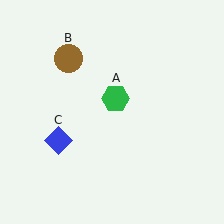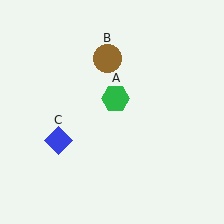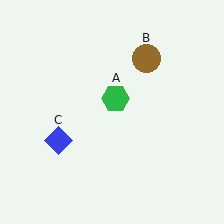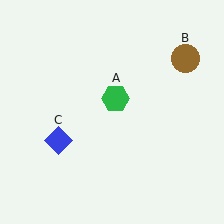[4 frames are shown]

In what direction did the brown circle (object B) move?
The brown circle (object B) moved right.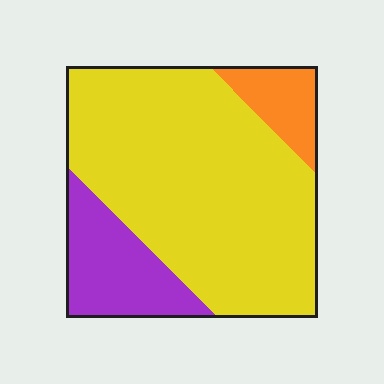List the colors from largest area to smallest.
From largest to smallest: yellow, purple, orange.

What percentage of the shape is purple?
Purple covers roughly 20% of the shape.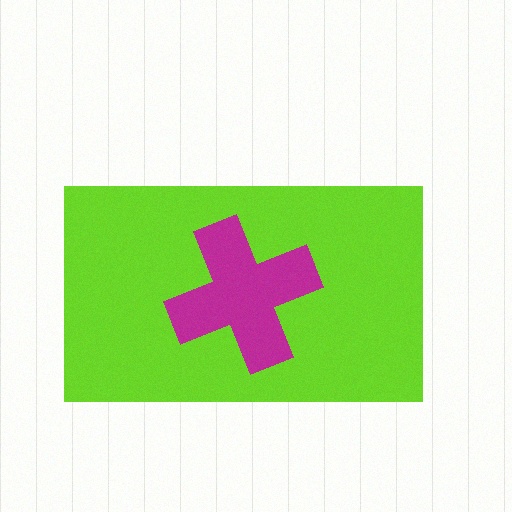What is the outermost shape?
The lime rectangle.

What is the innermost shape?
The magenta cross.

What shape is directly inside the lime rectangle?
The magenta cross.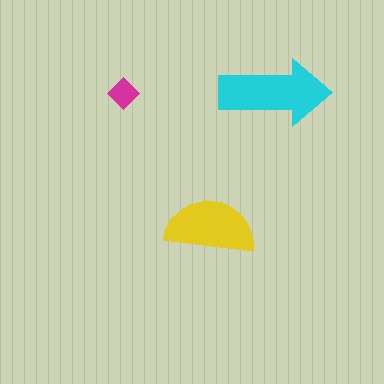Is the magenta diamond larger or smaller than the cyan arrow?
Smaller.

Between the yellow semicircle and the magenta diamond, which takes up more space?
The yellow semicircle.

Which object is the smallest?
The magenta diamond.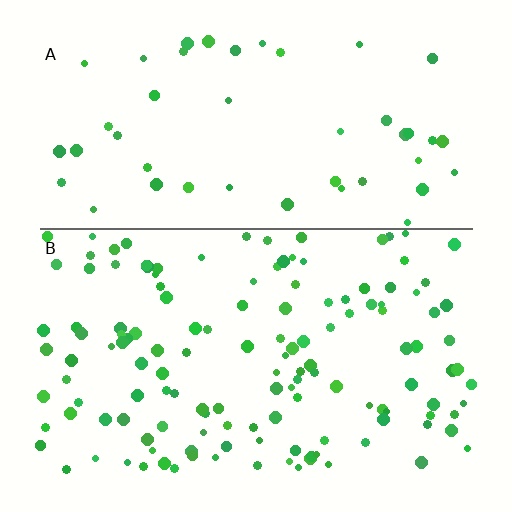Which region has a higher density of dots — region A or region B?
B (the bottom).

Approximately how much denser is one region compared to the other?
Approximately 2.9× — region B over region A.